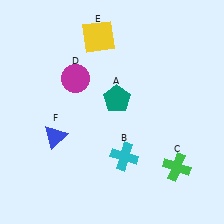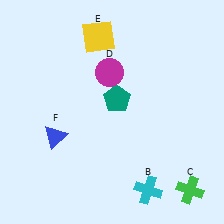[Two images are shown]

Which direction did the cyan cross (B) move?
The cyan cross (B) moved down.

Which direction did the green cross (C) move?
The green cross (C) moved down.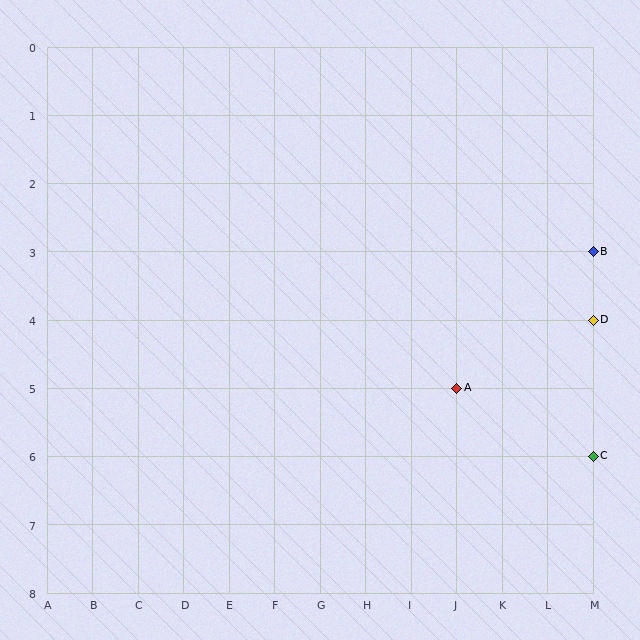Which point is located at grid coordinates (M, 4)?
Point D is at (M, 4).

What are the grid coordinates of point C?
Point C is at grid coordinates (M, 6).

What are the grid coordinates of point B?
Point B is at grid coordinates (M, 3).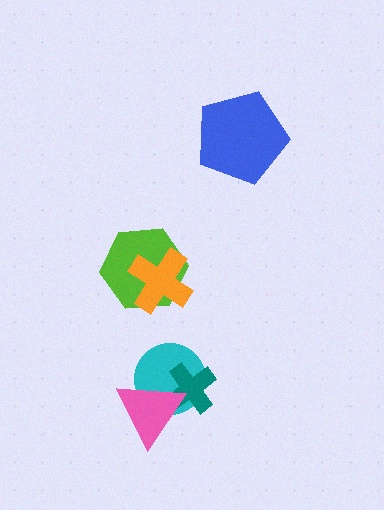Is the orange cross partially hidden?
No, no other shape covers it.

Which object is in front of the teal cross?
The pink triangle is in front of the teal cross.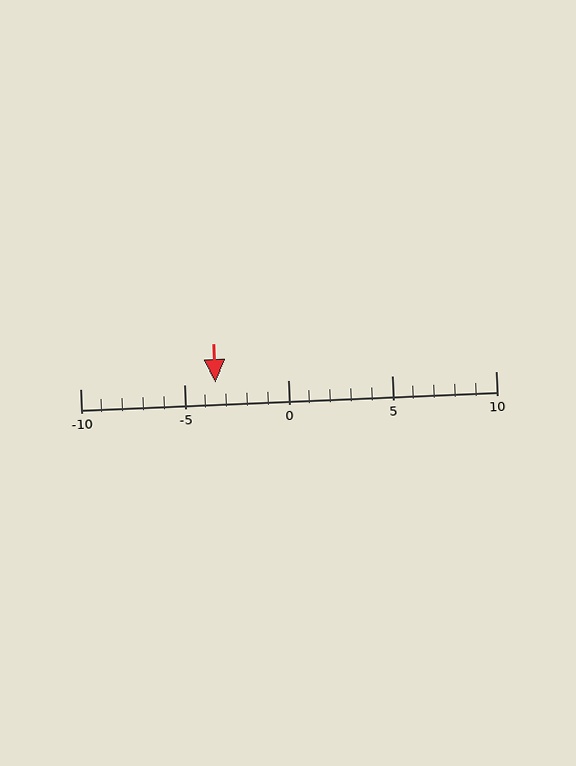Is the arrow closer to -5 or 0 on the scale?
The arrow is closer to -5.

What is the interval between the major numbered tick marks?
The major tick marks are spaced 5 units apart.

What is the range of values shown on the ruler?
The ruler shows values from -10 to 10.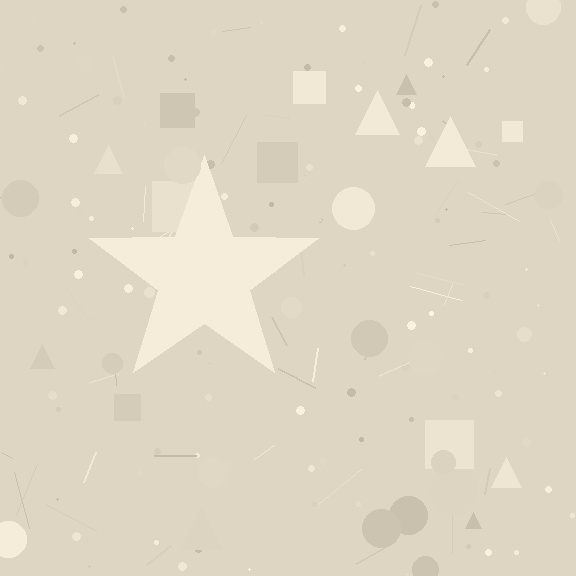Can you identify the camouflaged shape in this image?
The camouflaged shape is a star.